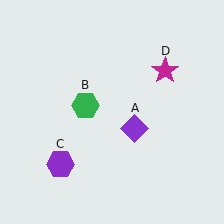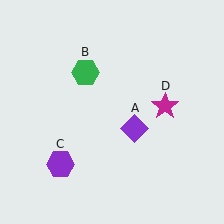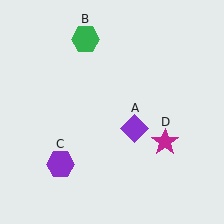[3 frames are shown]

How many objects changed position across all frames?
2 objects changed position: green hexagon (object B), magenta star (object D).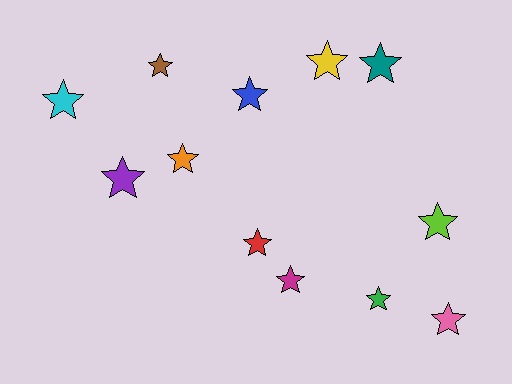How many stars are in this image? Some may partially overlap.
There are 12 stars.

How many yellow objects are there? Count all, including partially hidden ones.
There is 1 yellow object.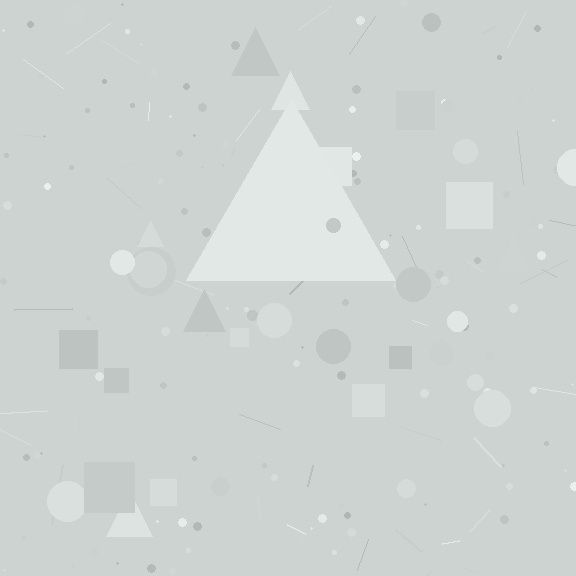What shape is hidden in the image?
A triangle is hidden in the image.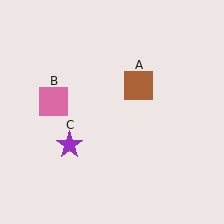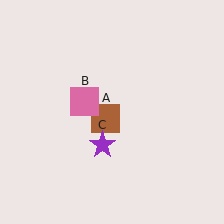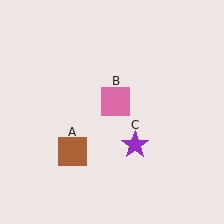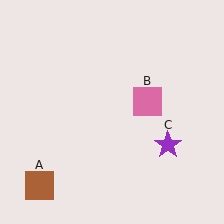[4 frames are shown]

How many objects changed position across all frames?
3 objects changed position: brown square (object A), pink square (object B), purple star (object C).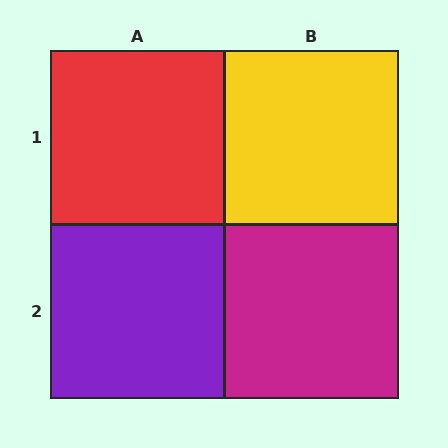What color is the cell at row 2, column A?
Purple.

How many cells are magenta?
1 cell is magenta.